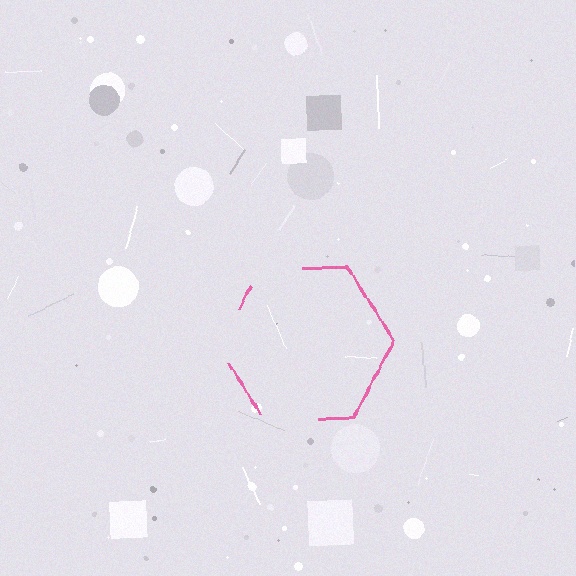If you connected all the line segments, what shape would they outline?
They would outline a hexagon.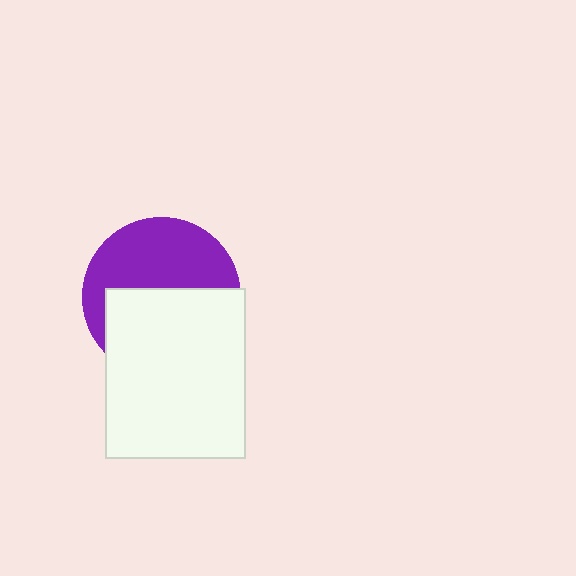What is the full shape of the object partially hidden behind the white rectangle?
The partially hidden object is a purple circle.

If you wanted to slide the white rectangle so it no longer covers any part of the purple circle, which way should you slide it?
Slide it down — that is the most direct way to separate the two shapes.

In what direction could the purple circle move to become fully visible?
The purple circle could move up. That would shift it out from behind the white rectangle entirely.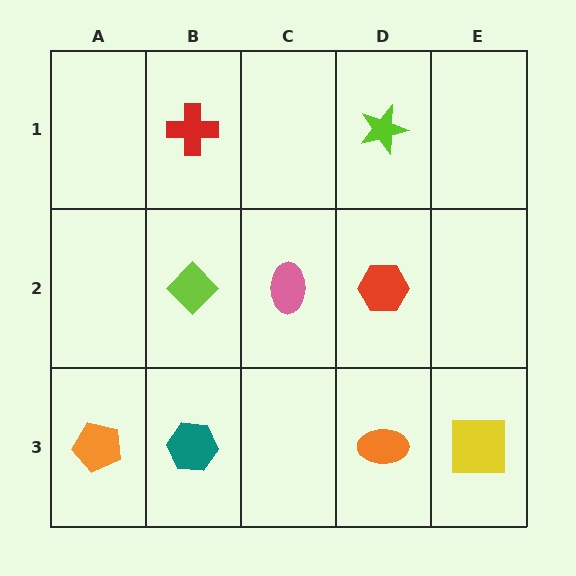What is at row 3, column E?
A yellow square.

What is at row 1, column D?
A lime star.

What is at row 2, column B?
A lime diamond.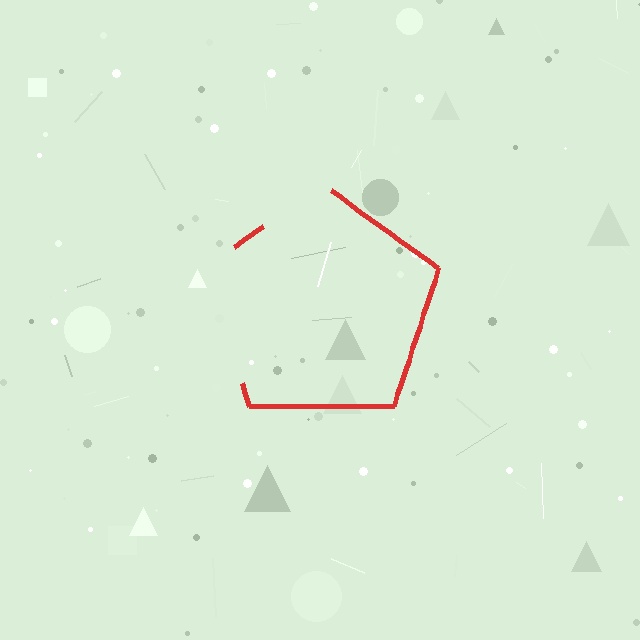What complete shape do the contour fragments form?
The contour fragments form a pentagon.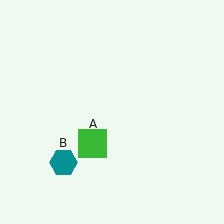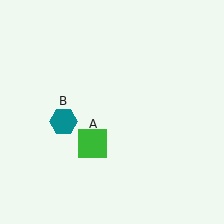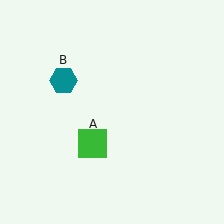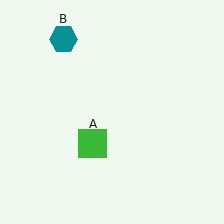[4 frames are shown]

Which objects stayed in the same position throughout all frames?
Green square (object A) remained stationary.